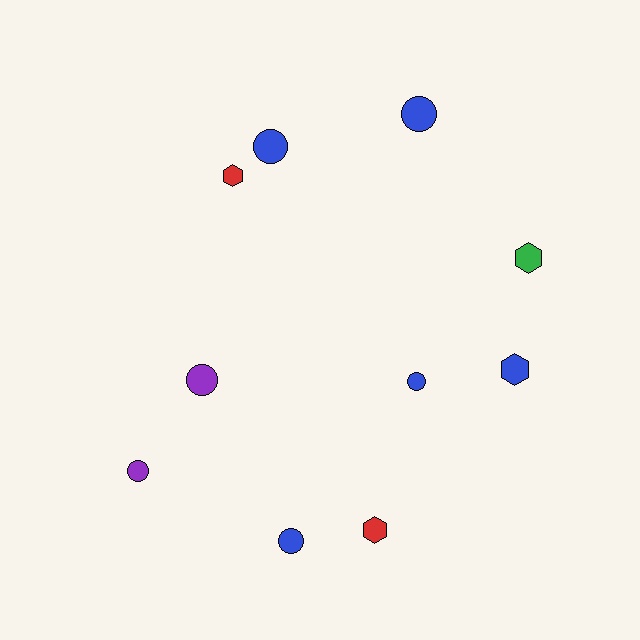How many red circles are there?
There are no red circles.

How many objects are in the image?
There are 10 objects.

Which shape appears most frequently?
Circle, with 6 objects.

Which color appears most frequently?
Blue, with 5 objects.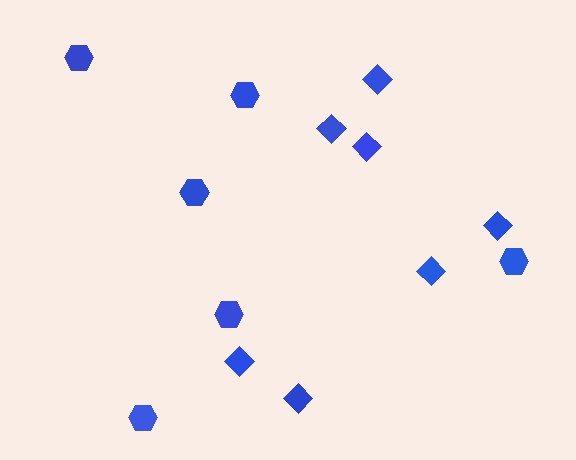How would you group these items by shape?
There are 2 groups: one group of diamonds (7) and one group of hexagons (6).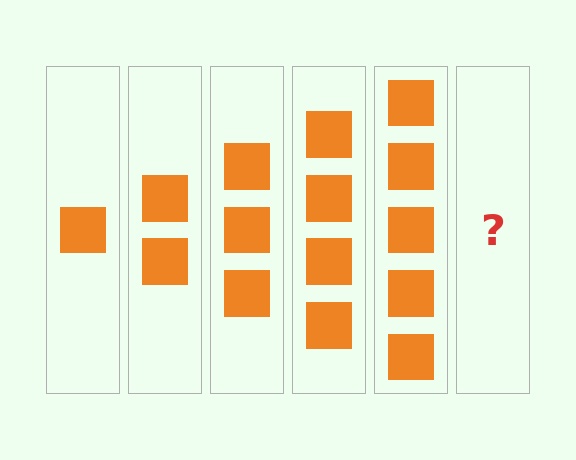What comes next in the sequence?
The next element should be 6 squares.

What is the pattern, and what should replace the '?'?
The pattern is that each step adds one more square. The '?' should be 6 squares.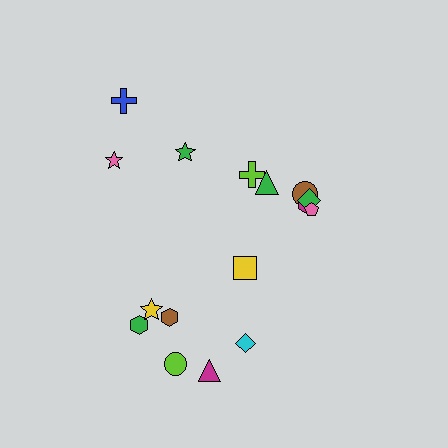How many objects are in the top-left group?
There are 3 objects.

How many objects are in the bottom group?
There are 7 objects.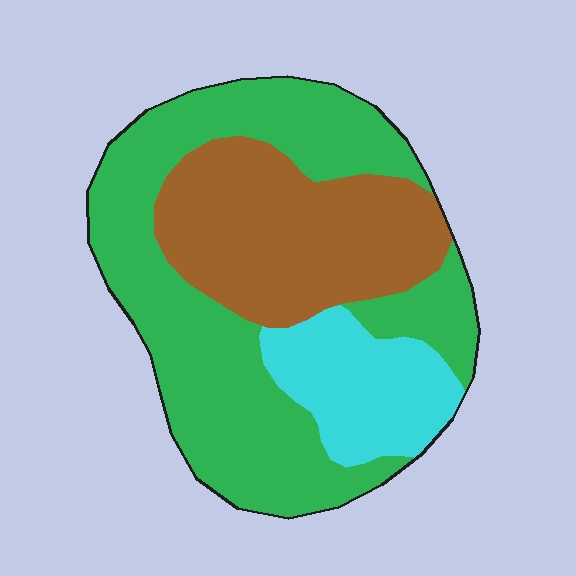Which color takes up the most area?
Green, at roughly 55%.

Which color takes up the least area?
Cyan, at roughly 15%.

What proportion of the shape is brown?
Brown covers around 30% of the shape.